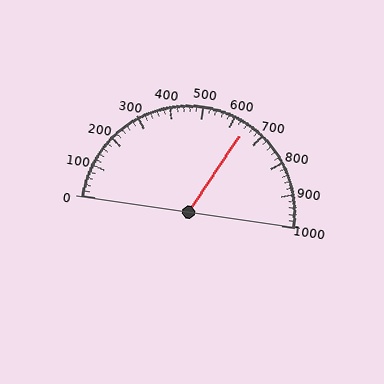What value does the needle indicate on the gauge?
The needle indicates approximately 640.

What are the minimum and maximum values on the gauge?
The gauge ranges from 0 to 1000.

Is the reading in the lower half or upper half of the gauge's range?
The reading is in the upper half of the range (0 to 1000).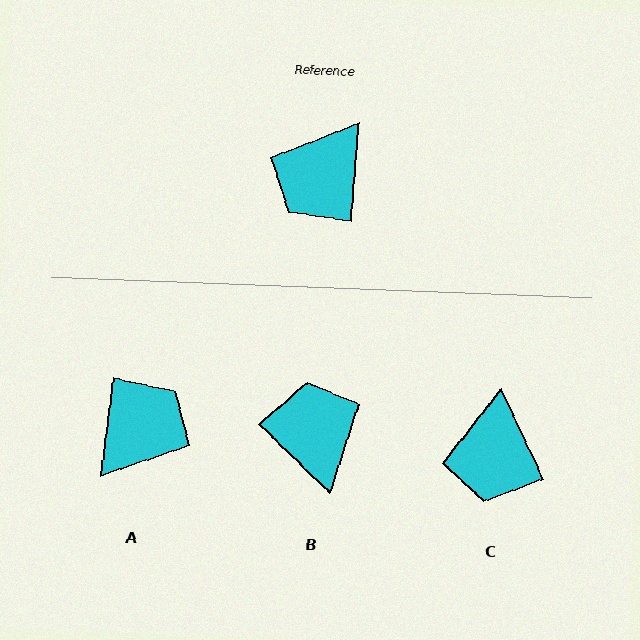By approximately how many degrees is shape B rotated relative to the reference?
Approximately 130 degrees clockwise.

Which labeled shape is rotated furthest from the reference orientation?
A, about 177 degrees away.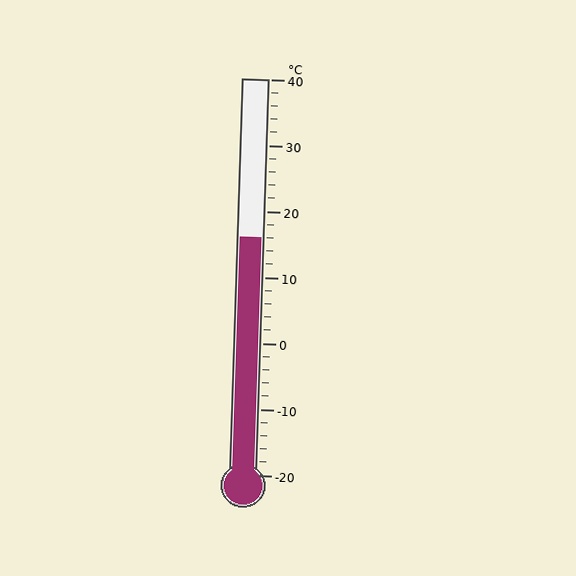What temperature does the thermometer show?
The thermometer shows approximately 16°C.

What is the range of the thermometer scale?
The thermometer scale ranges from -20°C to 40°C.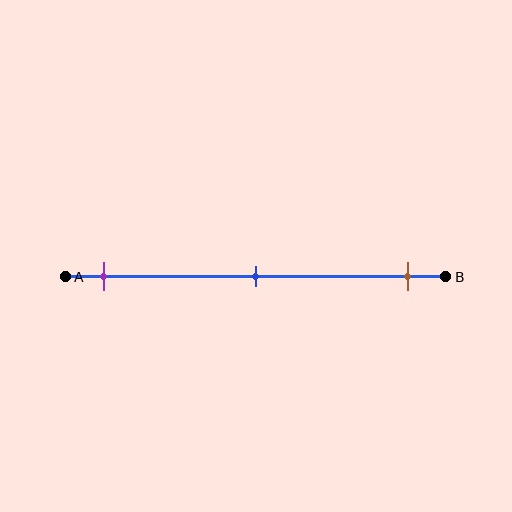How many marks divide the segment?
There are 3 marks dividing the segment.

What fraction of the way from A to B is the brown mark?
The brown mark is approximately 90% (0.9) of the way from A to B.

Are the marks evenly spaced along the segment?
Yes, the marks are approximately evenly spaced.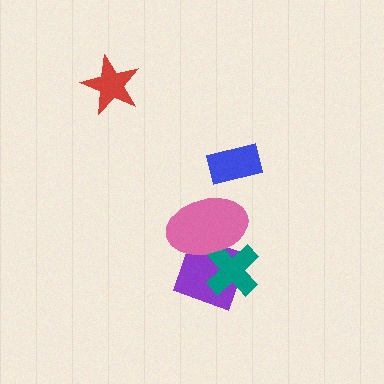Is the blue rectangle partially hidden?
No, no other shape covers it.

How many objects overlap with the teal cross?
2 objects overlap with the teal cross.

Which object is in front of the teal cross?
The pink ellipse is in front of the teal cross.